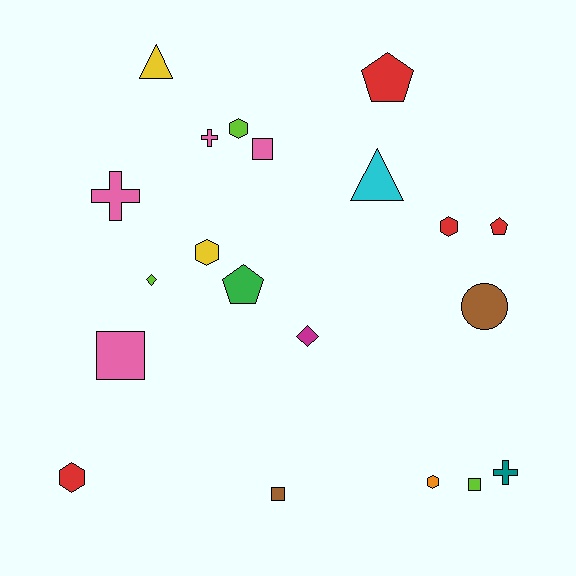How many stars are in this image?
There are no stars.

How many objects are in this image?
There are 20 objects.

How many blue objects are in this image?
There are no blue objects.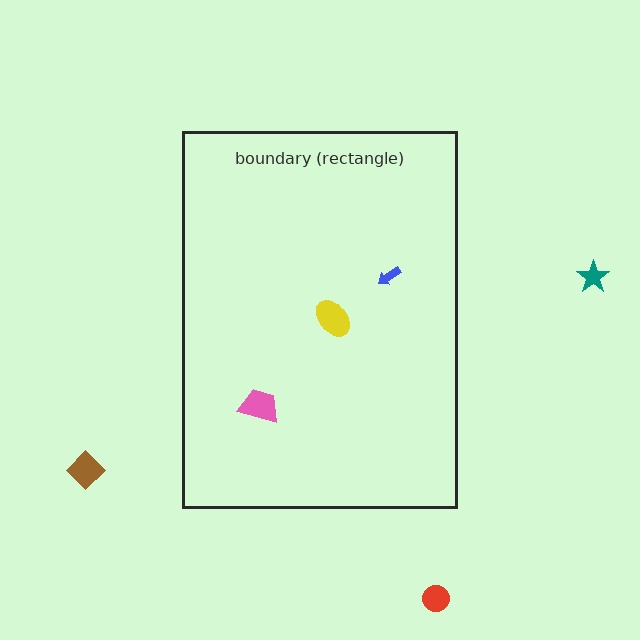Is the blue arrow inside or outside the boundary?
Inside.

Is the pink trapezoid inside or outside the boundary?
Inside.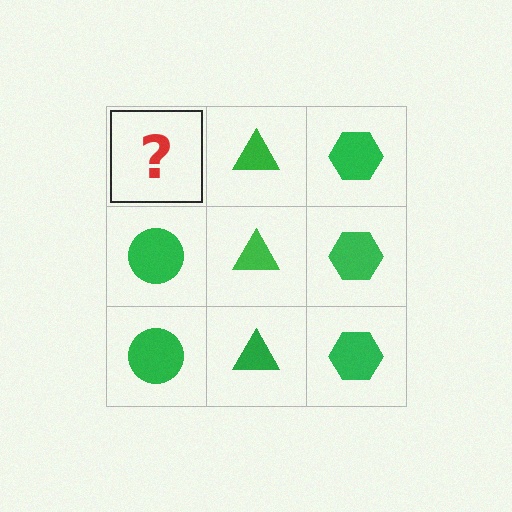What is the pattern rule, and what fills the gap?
The rule is that each column has a consistent shape. The gap should be filled with a green circle.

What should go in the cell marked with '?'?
The missing cell should contain a green circle.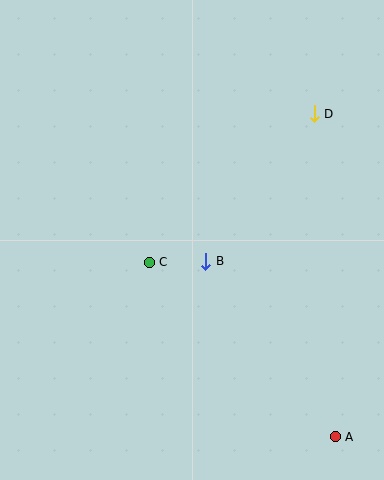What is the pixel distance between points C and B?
The distance between C and B is 56 pixels.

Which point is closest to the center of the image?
Point B at (206, 261) is closest to the center.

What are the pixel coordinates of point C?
Point C is at (149, 262).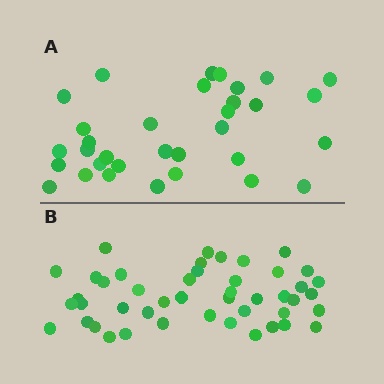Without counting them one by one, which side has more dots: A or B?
Region B (the bottom region) has more dots.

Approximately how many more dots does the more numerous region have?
Region B has approximately 15 more dots than region A.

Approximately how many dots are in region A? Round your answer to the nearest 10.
About 30 dots. (The exact count is 33, which rounds to 30.)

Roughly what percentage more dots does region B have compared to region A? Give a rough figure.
About 40% more.